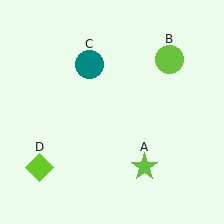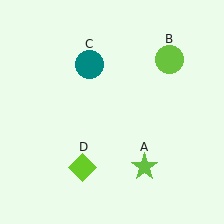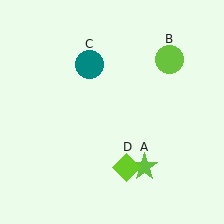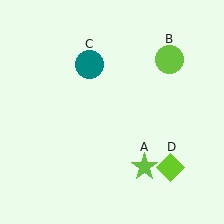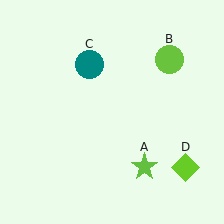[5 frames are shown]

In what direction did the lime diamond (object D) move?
The lime diamond (object D) moved right.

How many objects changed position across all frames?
1 object changed position: lime diamond (object D).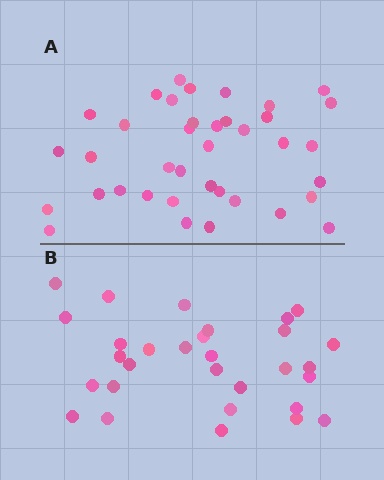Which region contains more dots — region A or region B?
Region A (the top region) has more dots.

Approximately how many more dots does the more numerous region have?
Region A has roughly 8 or so more dots than region B.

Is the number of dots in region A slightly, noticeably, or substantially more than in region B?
Region A has noticeably more, but not dramatically so. The ratio is roughly 1.3 to 1.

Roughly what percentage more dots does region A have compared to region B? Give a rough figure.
About 25% more.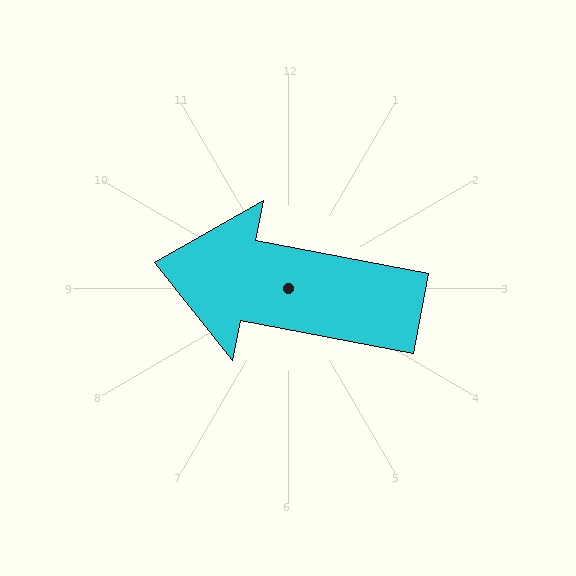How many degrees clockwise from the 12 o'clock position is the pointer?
Approximately 281 degrees.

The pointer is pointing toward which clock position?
Roughly 9 o'clock.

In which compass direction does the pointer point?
West.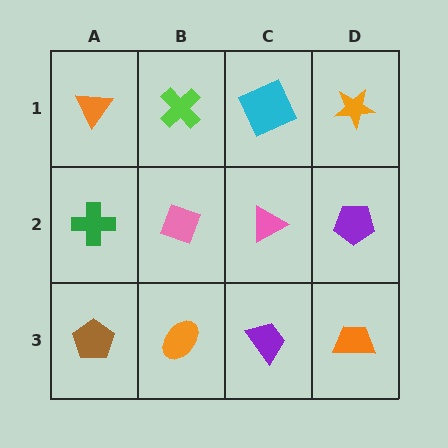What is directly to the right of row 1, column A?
A lime cross.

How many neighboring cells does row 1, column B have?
3.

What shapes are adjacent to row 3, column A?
A green cross (row 2, column A), an orange ellipse (row 3, column B).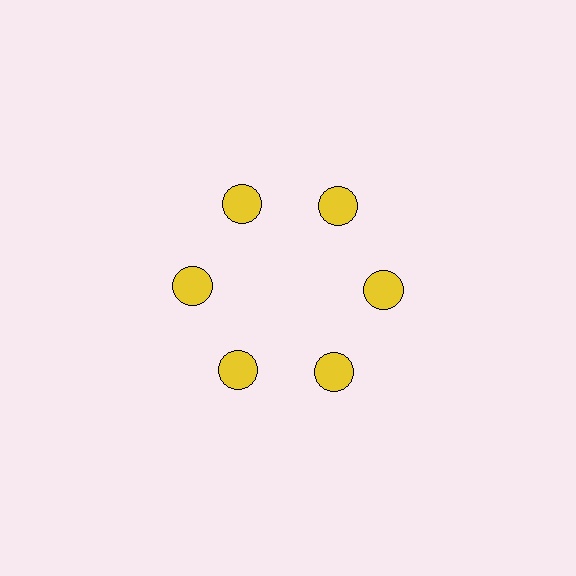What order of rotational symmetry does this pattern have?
This pattern has 6-fold rotational symmetry.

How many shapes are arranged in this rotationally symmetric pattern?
There are 6 shapes, arranged in 6 groups of 1.